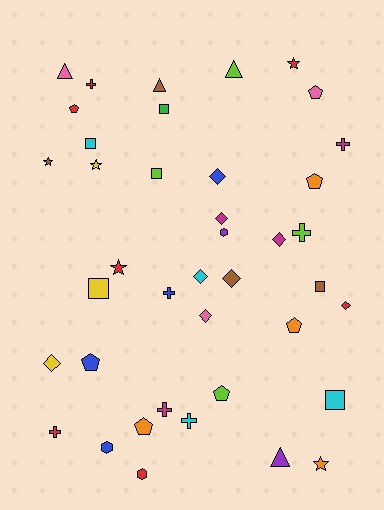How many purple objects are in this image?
There are 2 purple objects.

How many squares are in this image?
There are 6 squares.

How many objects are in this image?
There are 40 objects.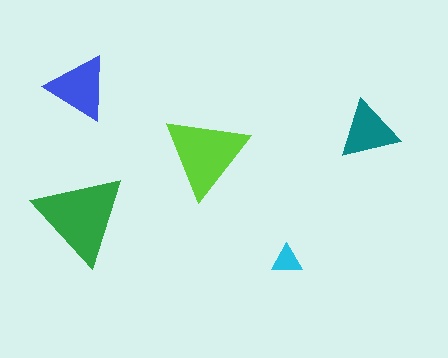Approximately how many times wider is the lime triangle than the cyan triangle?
About 2.5 times wider.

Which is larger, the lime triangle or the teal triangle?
The lime one.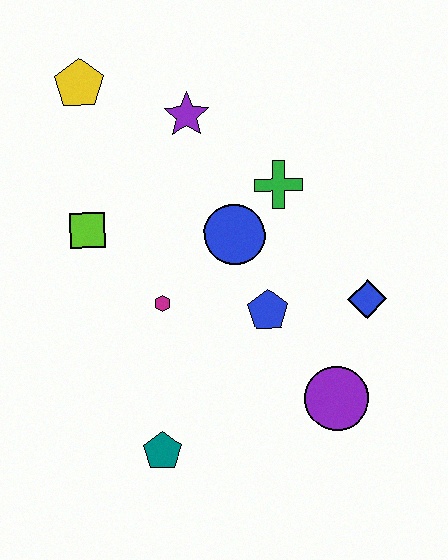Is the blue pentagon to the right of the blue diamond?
No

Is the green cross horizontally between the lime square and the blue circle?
No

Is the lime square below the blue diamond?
No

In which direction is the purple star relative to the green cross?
The purple star is to the left of the green cross.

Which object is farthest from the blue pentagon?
The yellow pentagon is farthest from the blue pentagon.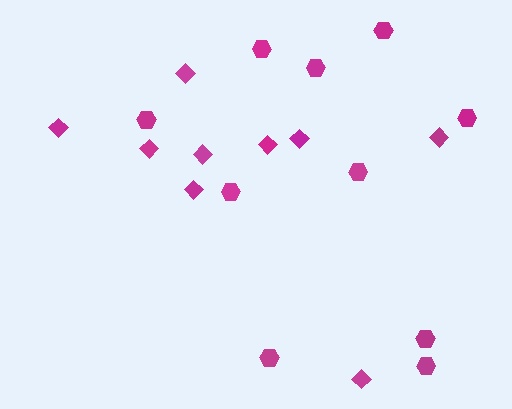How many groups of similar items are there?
There are 2 groups: one group of diamonds (9) and one group of hexagons (10).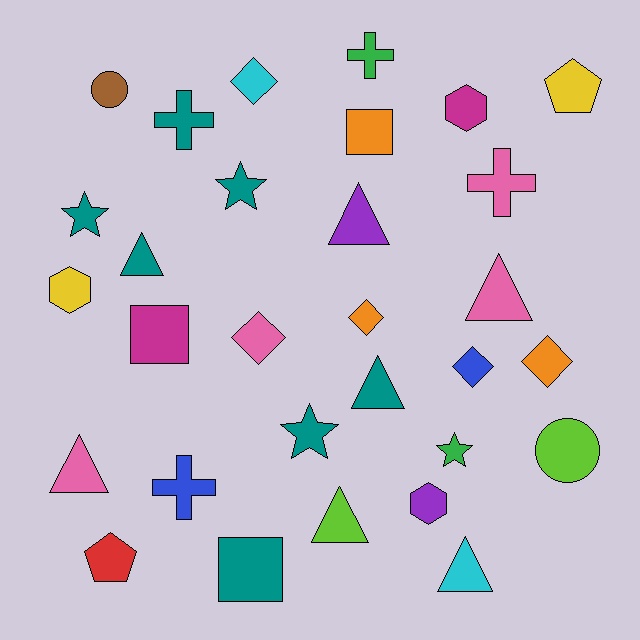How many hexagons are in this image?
There are 3 hexagons.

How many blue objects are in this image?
There are 2 blue objects.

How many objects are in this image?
There are 30 objects.